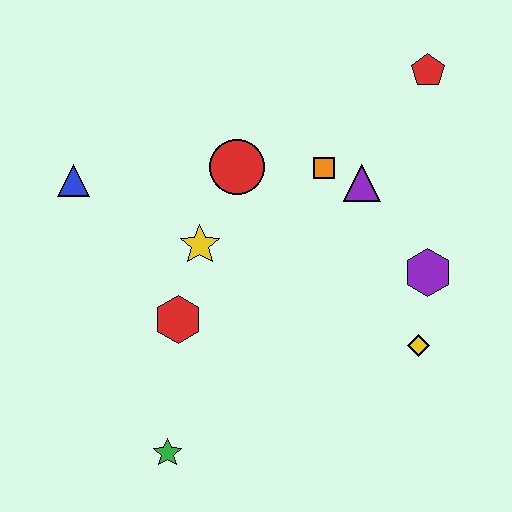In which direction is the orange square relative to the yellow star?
The orange square is to the right of the yellow star.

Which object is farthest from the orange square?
The green star is farthest from the orange square.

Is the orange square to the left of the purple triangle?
Yes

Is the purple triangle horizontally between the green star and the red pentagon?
Yes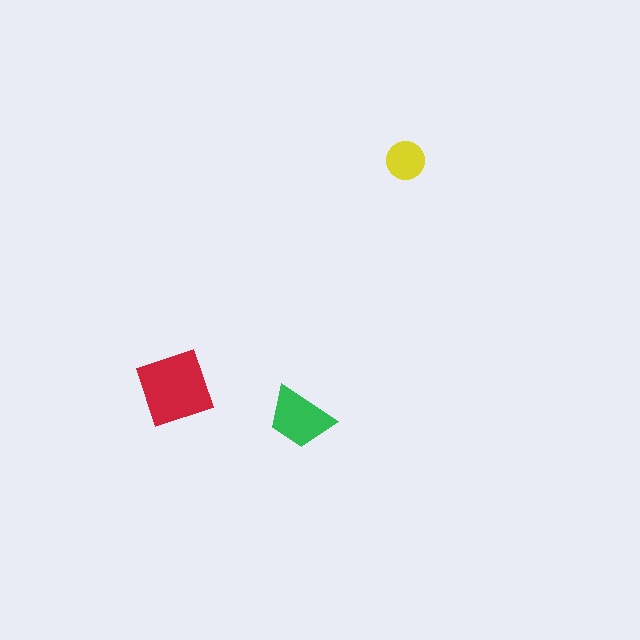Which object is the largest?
The red square.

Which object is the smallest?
The yellow circle.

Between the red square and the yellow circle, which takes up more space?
The red square.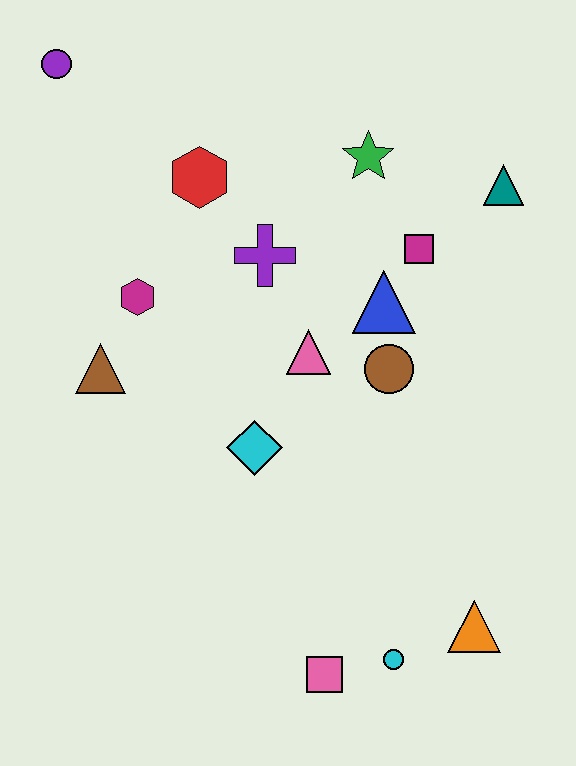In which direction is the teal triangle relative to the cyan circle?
The teal triangle is above the cyan circle.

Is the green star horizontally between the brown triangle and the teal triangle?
Yes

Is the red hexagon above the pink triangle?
Yes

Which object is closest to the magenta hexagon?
The brown triangle is closest to the magenta hexagon.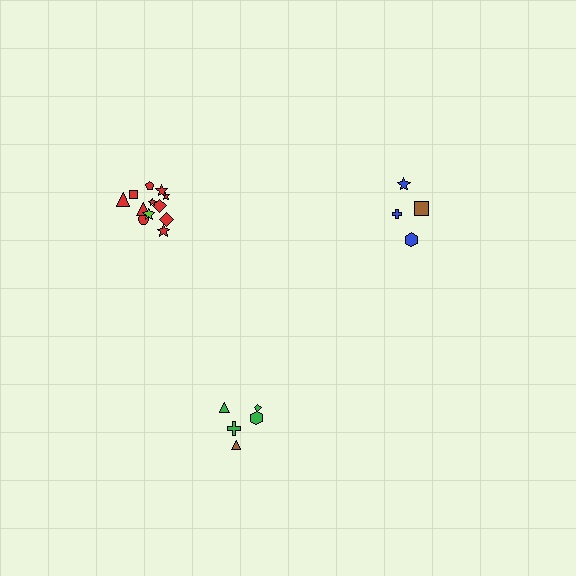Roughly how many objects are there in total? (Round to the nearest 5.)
Roughly 20 objects in total.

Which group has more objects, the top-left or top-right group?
The top-left group.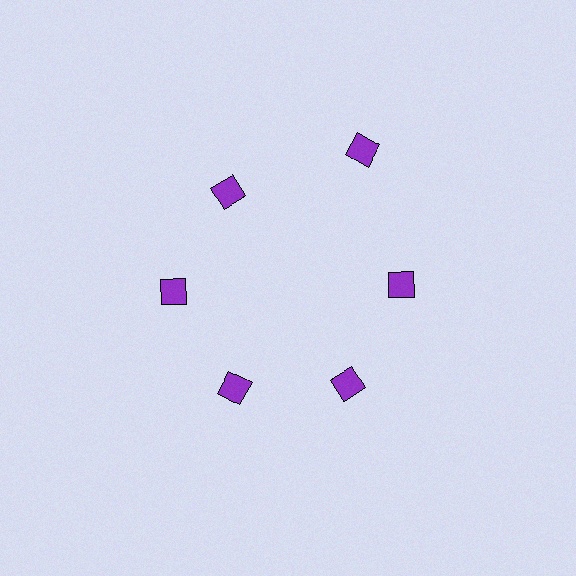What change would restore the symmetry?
The symmetry would be restored by moving it inward, back onto the ring so that all 6 squares sit at equal angles and equal distance from the center.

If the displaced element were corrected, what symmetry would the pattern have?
It would have 6-fold rotational symmetry — the pattern would map onto itself every 60 degrees.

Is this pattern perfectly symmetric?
No. The 6 purple squares are arranged in a ring, but one element near the 1 o'clock position is pushed outward from the center, breaking the 6-fold rotational symmetry.